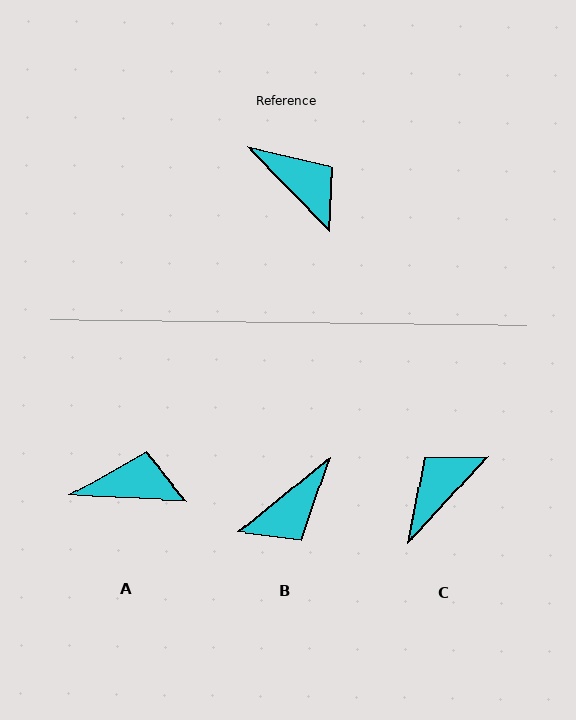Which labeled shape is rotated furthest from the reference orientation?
B, about 95 degrees away.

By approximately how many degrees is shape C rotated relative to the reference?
Approximately 93 degrees counter-clockwise.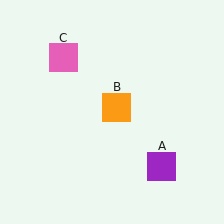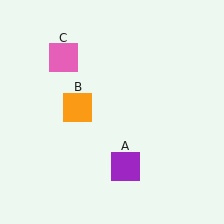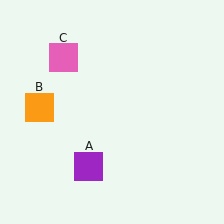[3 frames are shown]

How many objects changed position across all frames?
2 objects changed position: purple square (object A), orange square (object B).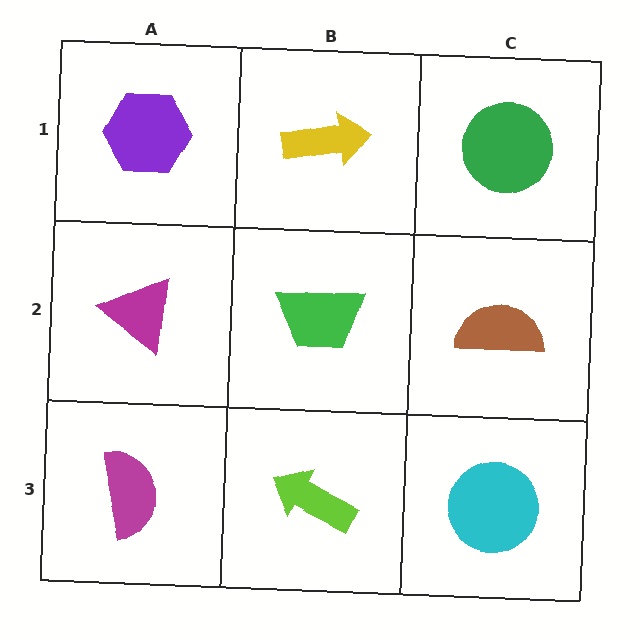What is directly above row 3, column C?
A brown semicircle.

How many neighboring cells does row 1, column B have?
3.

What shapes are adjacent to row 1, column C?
A brown semicircle (row 2, column C), a yellow arrow (row 1, column B).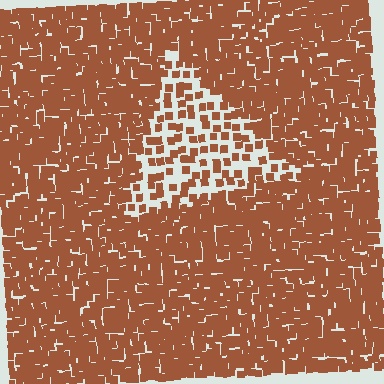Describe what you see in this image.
The image contains small brown elements arranged at two different densities. A triangle-shaped region is visible where the elements are less densely packed than the surrounding area.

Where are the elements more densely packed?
The elements are more densely packed outside the triangle boundary.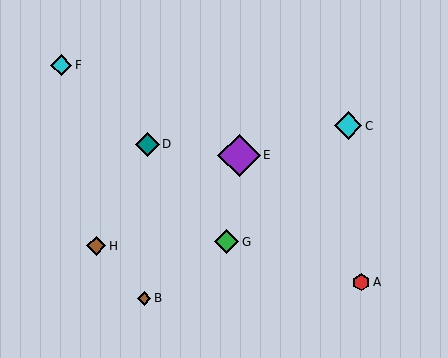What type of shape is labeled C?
Shape C is a cyan diamond.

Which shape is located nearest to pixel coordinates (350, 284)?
The red hexagon (labeled A) at (361, 282) is nearest to that location.